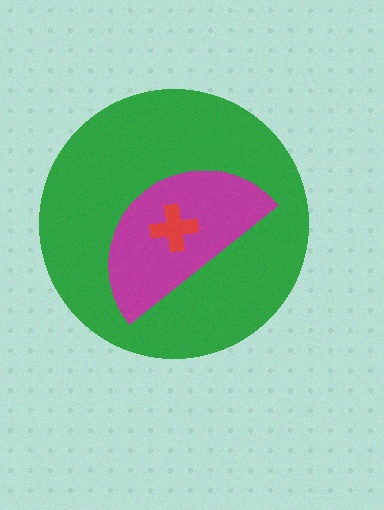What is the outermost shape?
The green circle.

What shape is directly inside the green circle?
The magenta semicircle.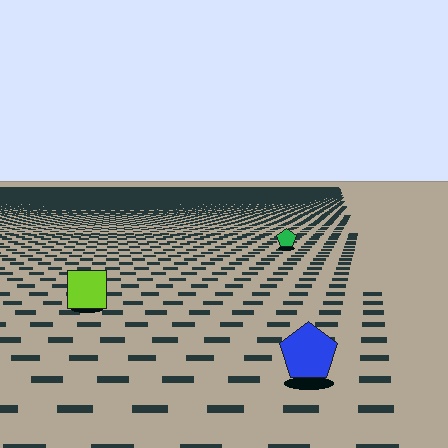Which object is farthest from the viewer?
The green pentagon is farthest from the viewer. It appears smaller and the ground texture around it is denser.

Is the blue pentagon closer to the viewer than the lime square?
Yes. The blue pentagon is closer — you can tell from the texture gradient: the ground texture is coarser near it.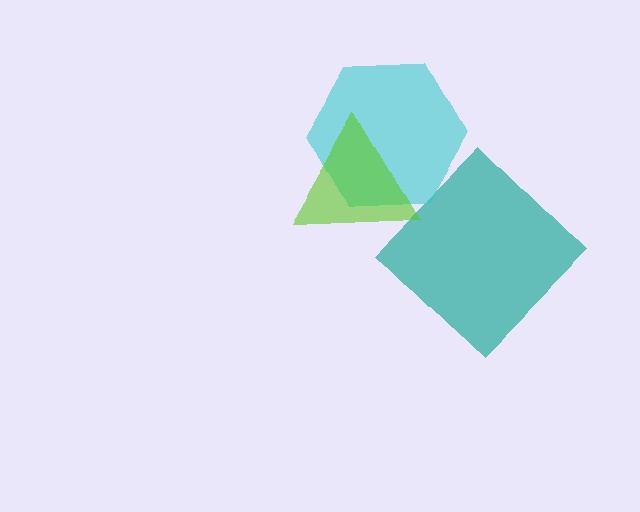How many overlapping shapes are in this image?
There are 3 overlapping shapes in the image.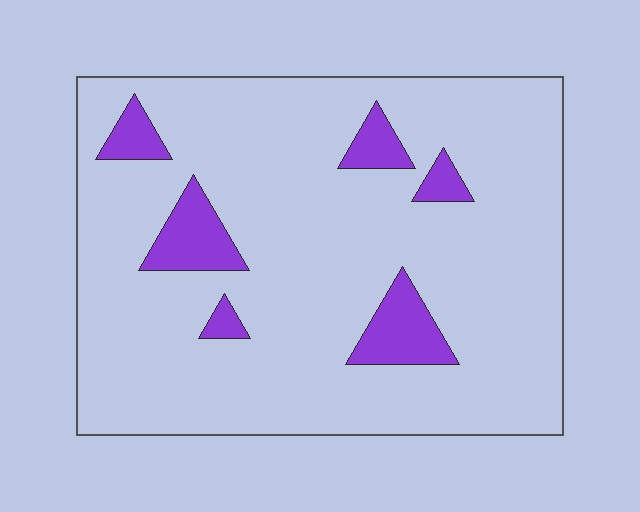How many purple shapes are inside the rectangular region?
6.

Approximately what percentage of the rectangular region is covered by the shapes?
Approximately 10%.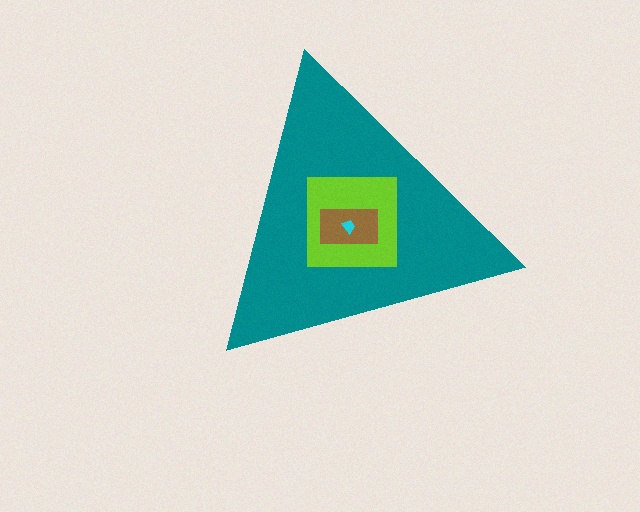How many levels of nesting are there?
4.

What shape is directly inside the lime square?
The brown rectangle.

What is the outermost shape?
The teal triangle.